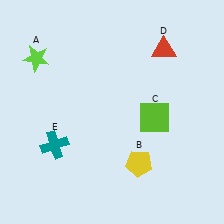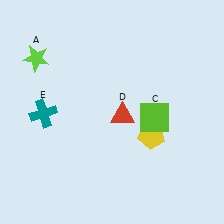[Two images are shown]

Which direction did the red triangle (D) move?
The red triangle (D) moved down.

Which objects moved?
The objects that moved are: the yellow pentagon (B), the red triangle (D), the teal cross (E).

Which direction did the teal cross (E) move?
The teal cross (E) moved up.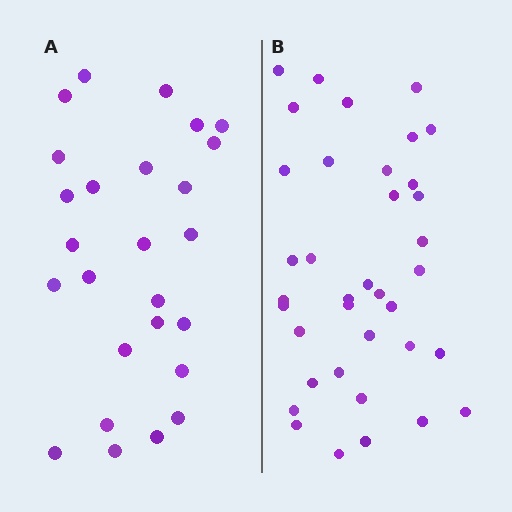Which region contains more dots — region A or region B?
Region B (the right region) has more dots.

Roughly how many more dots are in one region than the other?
Region B has roughly 12 or so more dots than region A.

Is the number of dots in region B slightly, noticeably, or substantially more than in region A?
Region B has noticeably more, but not dramatically so. The ratio is roughly 1.4 to 1.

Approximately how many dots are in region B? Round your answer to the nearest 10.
About 40 dots. (The exact count is 37, which rounds to 40.)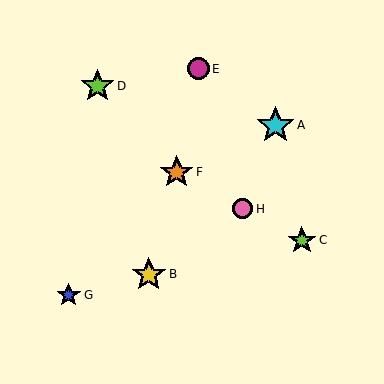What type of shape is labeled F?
Shape F is an orange star.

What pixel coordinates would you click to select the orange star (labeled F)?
Click at (177, 172) to select the orange star F.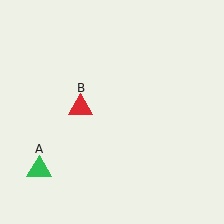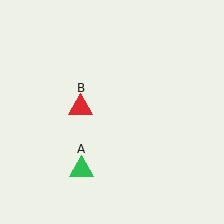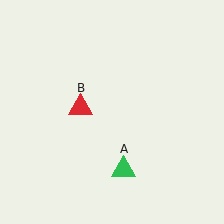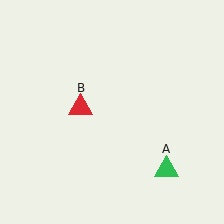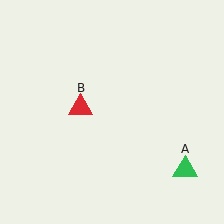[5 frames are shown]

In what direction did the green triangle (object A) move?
The green triangle (object A) moved right.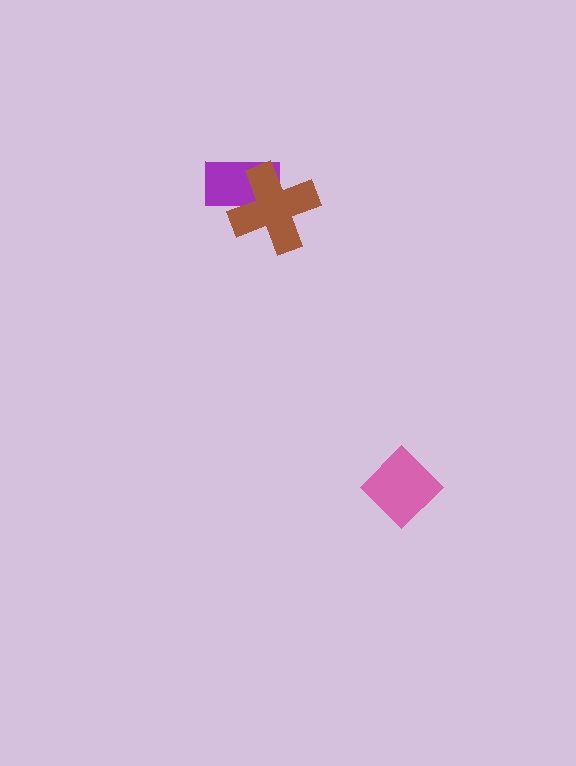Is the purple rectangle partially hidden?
Yes, it is partially covered by another shape.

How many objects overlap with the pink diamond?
0 objects overlap with the pink diamond.